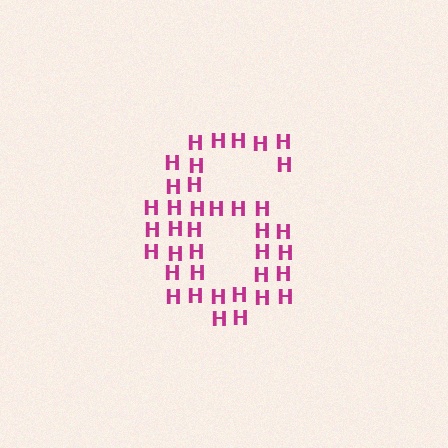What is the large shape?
The large shape is the digit 6.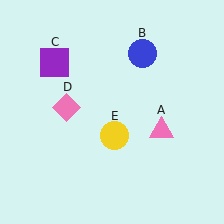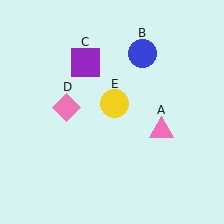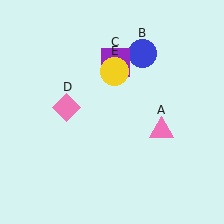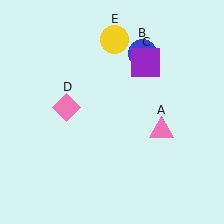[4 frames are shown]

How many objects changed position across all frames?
2 objects changed position: purple square (object C), yellow circle (object E).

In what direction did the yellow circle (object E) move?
The yellow circle (object E) moved up.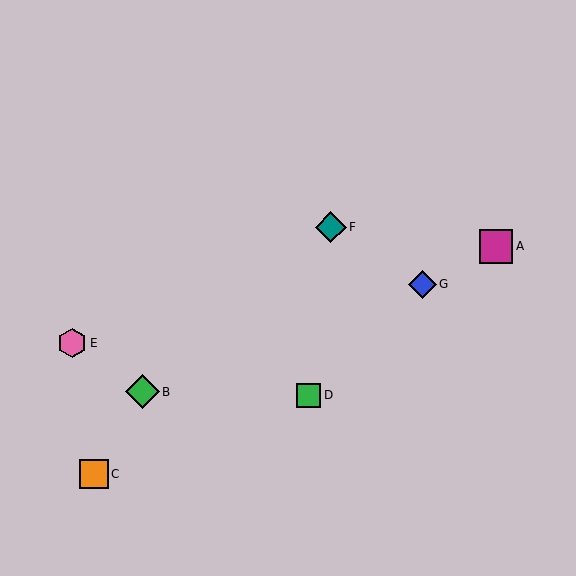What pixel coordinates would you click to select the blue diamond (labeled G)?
Click at (422, 284) to select the blue diamond G.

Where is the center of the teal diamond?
The center of the teal diamond is at (331, 227).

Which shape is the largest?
The green diamond (labeled B) is the largest.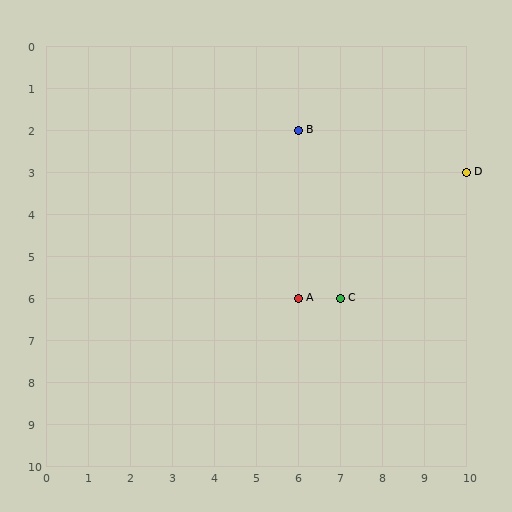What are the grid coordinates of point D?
Point D is at grid coordinates (10, 3).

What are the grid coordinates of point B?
Point B is at grid coordinates (6, 2).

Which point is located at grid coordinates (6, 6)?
Point A is at (6, 6).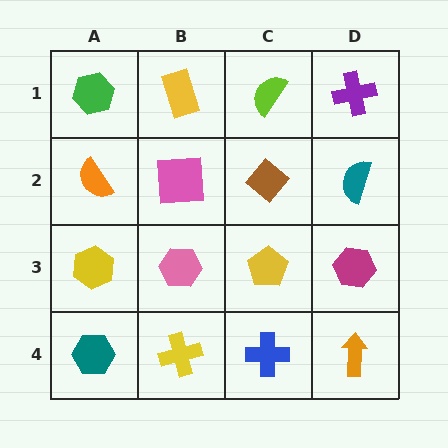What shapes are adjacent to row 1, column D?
A teal semicircle (row 2, column D), a lime semicircle (row 1, column C).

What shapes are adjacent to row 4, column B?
A pink hexagon (row 3, column B), a teal hexagon (row 4, column A), a blue cross (row 4, column C).